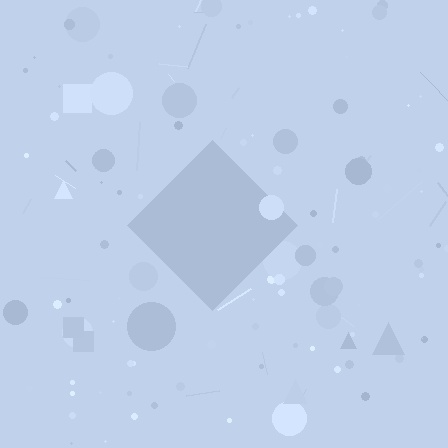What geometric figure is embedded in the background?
A diamond is embedded in the background.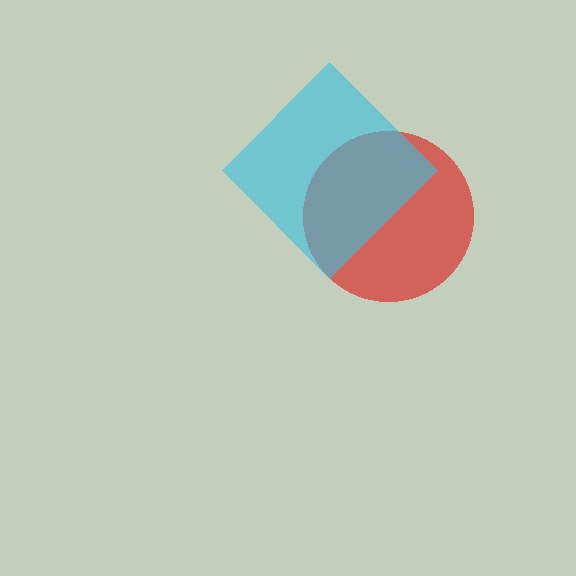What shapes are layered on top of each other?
The layered shapes are: a red circle, a cyan diamond.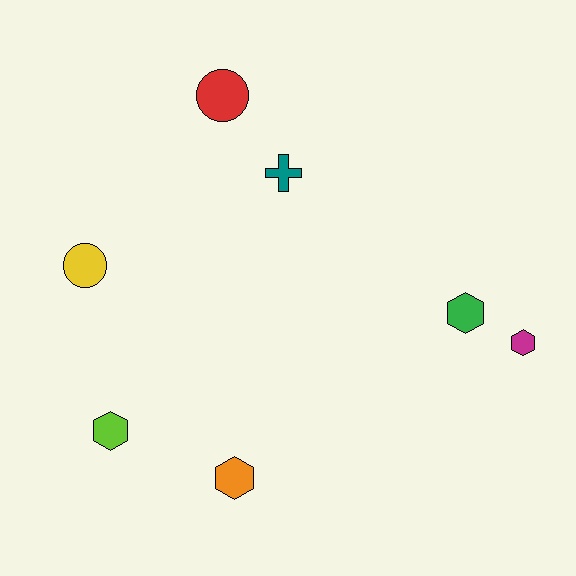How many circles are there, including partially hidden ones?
There are 2 circles.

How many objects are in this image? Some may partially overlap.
There are 7 objects.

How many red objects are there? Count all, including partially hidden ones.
There is 1 red object.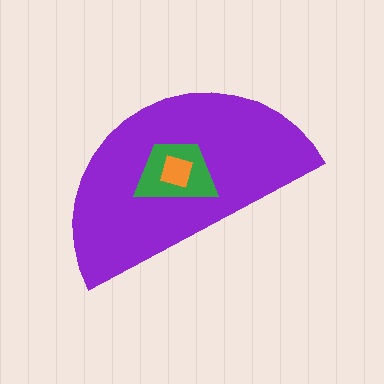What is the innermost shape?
The orange square.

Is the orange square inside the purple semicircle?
Yes.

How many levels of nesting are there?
3.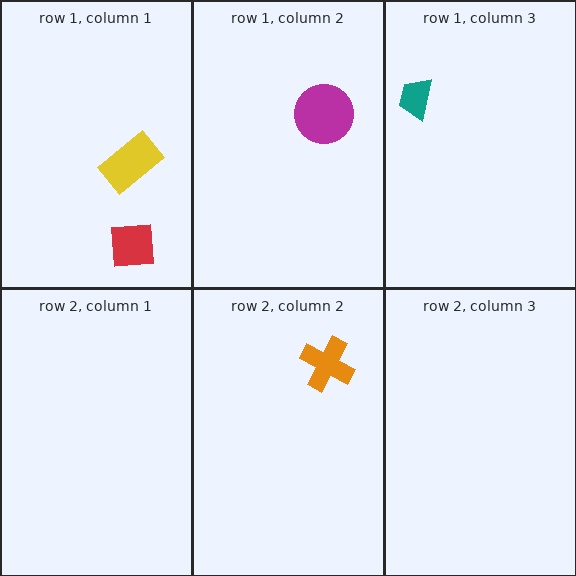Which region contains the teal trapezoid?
The row 1, column 3 region.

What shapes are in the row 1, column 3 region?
The teal trapezoid.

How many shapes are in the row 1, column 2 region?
1.